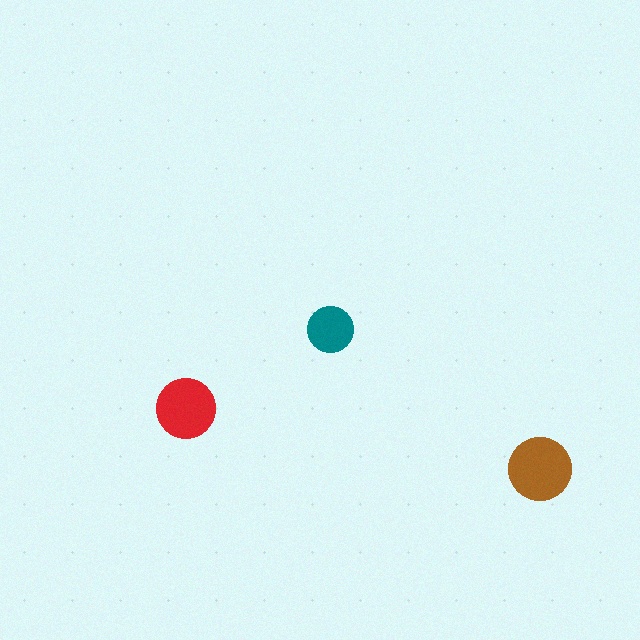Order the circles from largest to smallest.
the brown one, the red one, the teal one.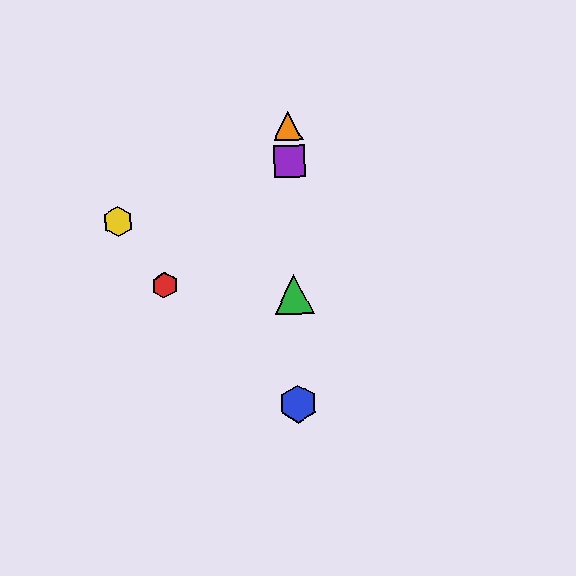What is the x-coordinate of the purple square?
The purple square is at x≈289.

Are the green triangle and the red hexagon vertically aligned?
No, the green triangle is at x≈294 and the red hexagon is at x≈165.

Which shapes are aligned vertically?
The blue hexagon, the green triangle, the purple square, the orange triangle are aligned vertically.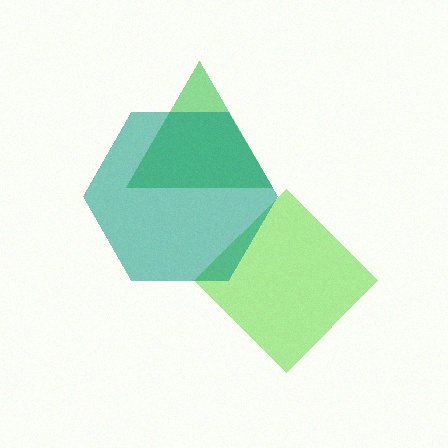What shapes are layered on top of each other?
The layered shapes are: a green triangle, a lime diamond, a teal hexagon.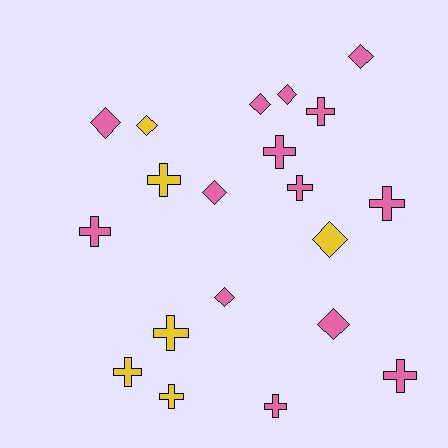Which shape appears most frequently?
Cross, with 11 objects.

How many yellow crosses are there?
There are 4 yellow crosses.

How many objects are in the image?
There are 20 objects.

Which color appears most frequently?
Pink, with 14 objects.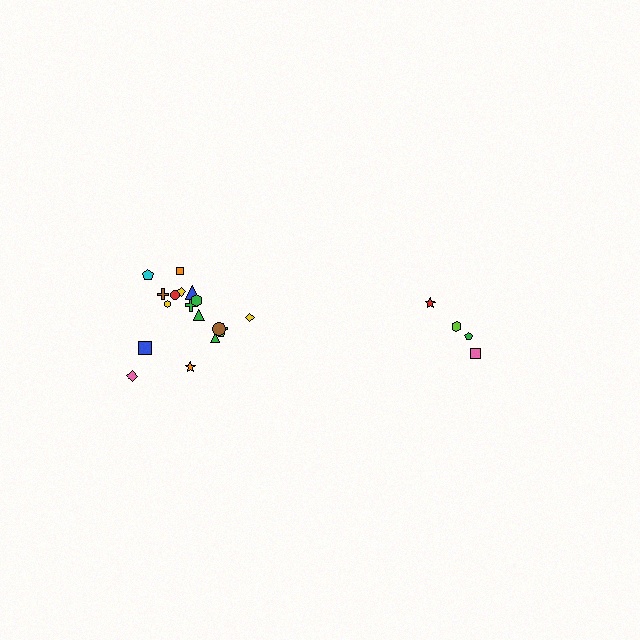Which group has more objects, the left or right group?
The left group.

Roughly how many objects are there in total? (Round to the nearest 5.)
Roughly 20 objects in total.